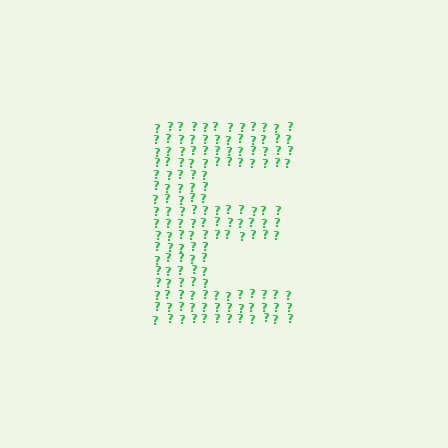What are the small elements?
The small elements are question marks.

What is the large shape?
The large shape is the letter E.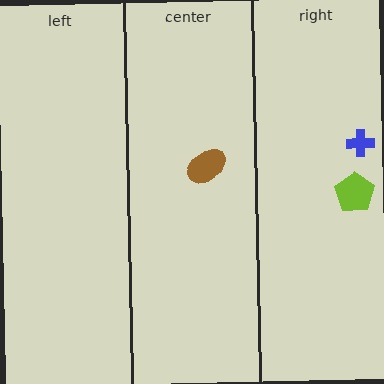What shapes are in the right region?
The blue cross, the lime pentagon.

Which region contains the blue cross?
The right region.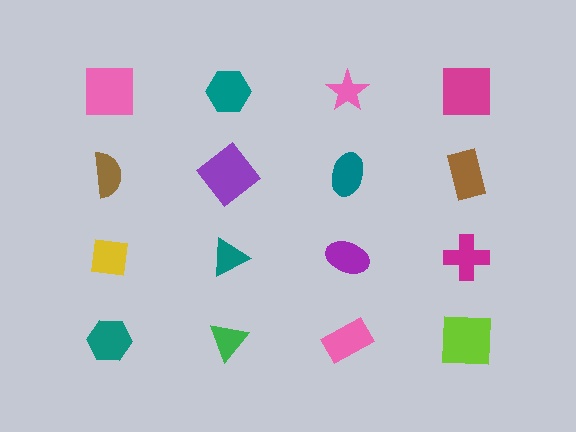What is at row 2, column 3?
A teal ellipse.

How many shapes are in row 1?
4 shapes.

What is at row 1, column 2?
A teal hexagon.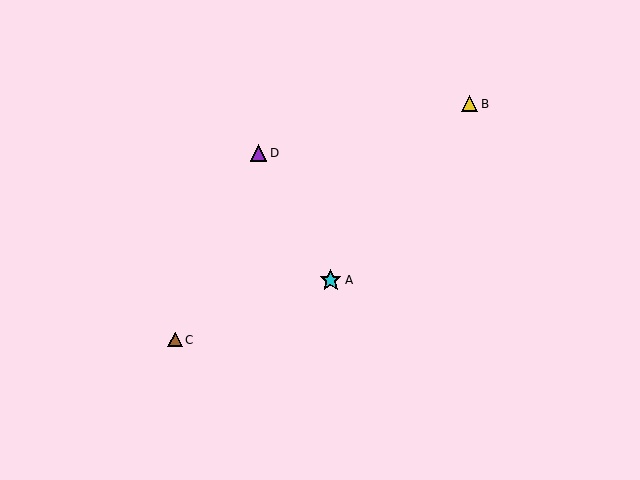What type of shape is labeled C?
Shape C is a brown triangle.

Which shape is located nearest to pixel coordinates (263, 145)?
The purple triangle (labeled D) at (258, 153) is nearest to that location.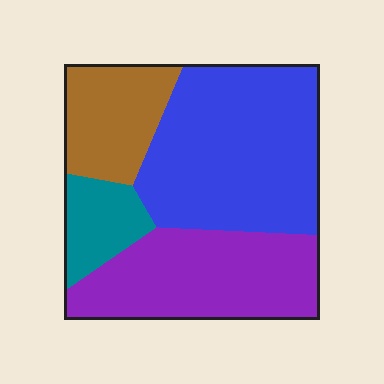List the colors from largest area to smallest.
From largest to smallest: blue, purple, brown, teal.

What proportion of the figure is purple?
Purple takes up about one third (1/3) of the figure.